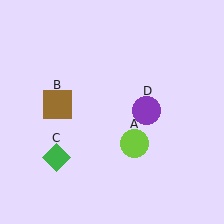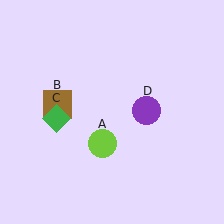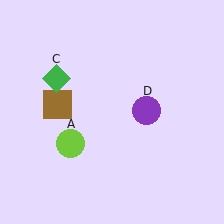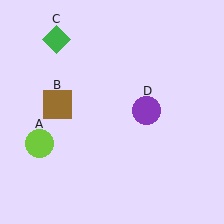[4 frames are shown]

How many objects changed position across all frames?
2 objects changed position: lime circle (object A), green diamond (object C).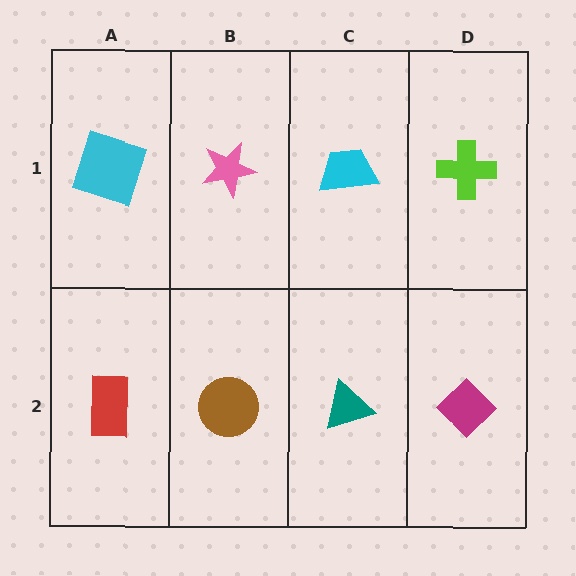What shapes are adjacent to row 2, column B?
A pink star (row 1, column B), a red rectangle (row 2, column A), a teal triangle (row 2, column C).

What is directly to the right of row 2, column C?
A magenta diamond.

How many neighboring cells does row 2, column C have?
3.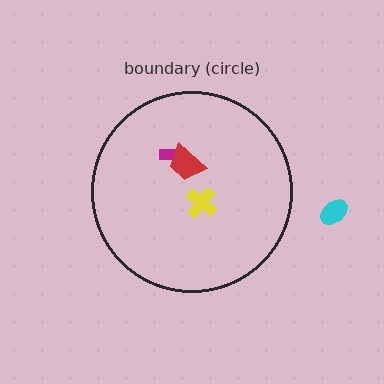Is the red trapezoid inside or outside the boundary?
Inside.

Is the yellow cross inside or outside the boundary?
Inside.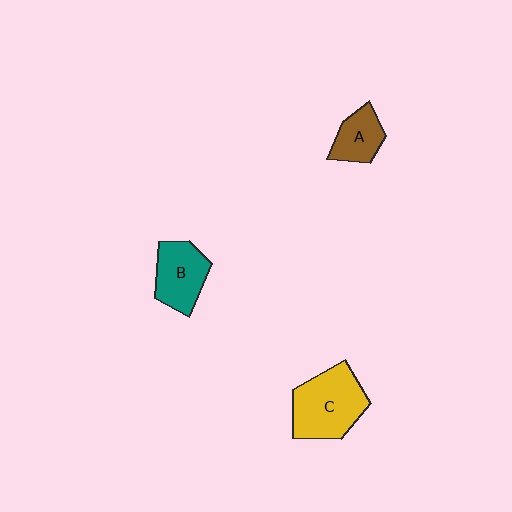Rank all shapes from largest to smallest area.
From largest to smallest: C (yellow), B (teal), A (brown).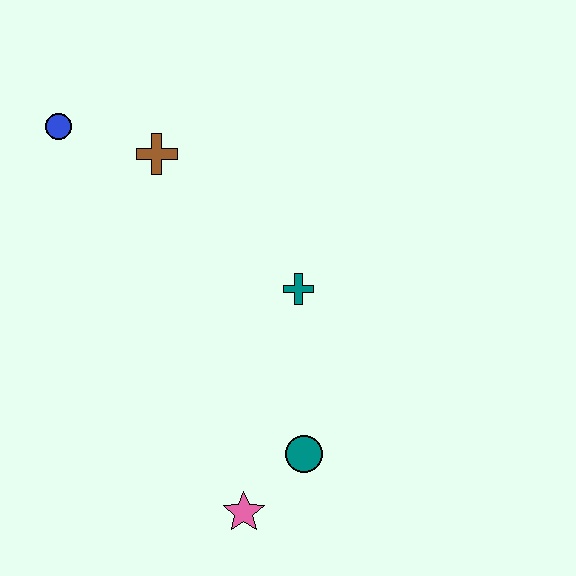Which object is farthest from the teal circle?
The blue circle is farthest from the teal circle.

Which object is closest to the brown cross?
The blue circle is closest to the brown cross.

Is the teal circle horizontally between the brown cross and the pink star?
No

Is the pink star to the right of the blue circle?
Yes